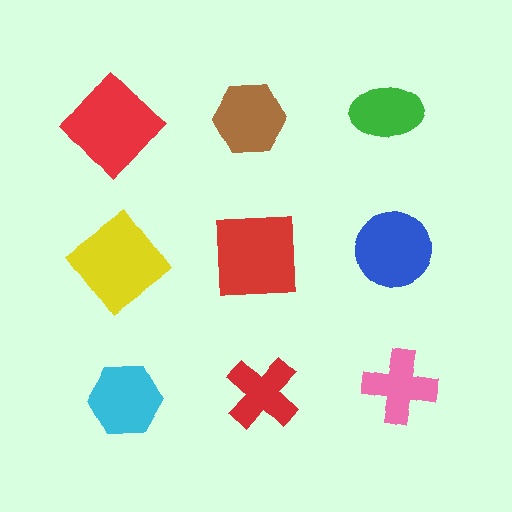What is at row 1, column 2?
A brown hexagon.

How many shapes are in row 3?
3 shapes.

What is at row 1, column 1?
A red diamond.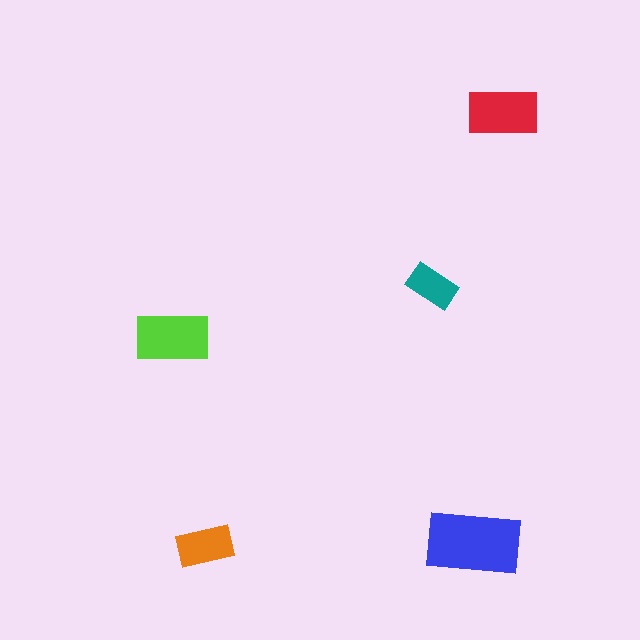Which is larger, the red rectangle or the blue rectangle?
The blue one.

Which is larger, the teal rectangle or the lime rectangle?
The lime one.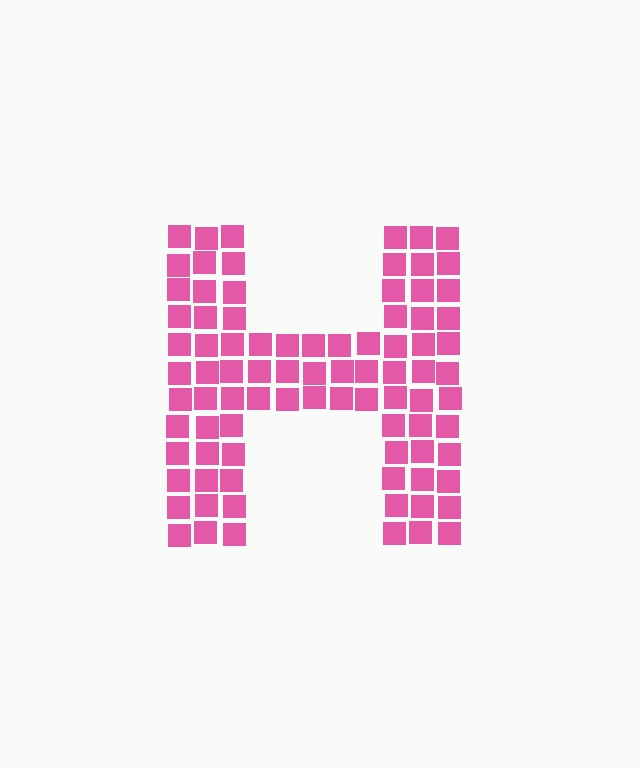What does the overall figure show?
The overall figure shows the letter H.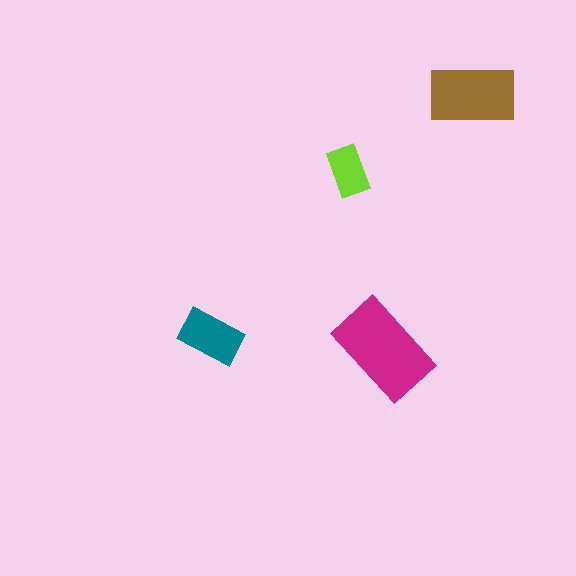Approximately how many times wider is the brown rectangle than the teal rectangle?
About 1.5 times wider.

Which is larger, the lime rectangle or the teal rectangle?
The teal one.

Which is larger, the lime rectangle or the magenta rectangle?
The magenta one.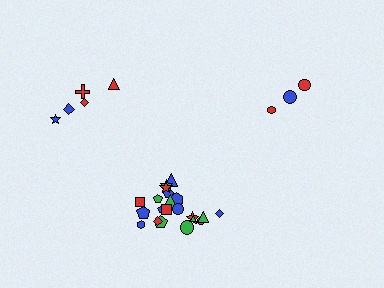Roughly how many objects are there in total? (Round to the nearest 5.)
Roughly 30 objects in total.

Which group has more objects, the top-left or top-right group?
The top-left group.